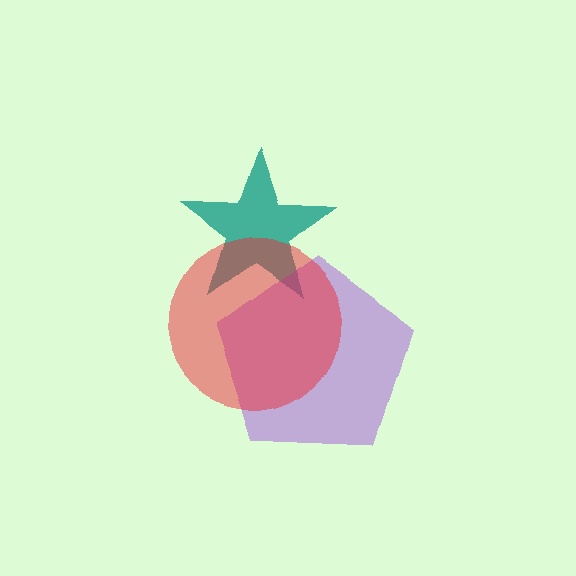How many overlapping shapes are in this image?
There are 3 overlapping shapes in the image.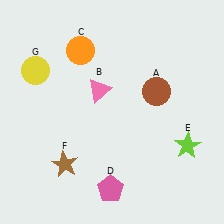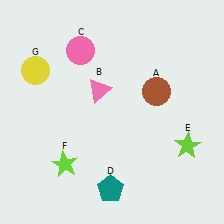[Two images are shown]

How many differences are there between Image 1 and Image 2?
There are 3 differences between the two images.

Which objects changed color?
C changed from orange to pink. D changed from pink to teal. F changed from brown to lime.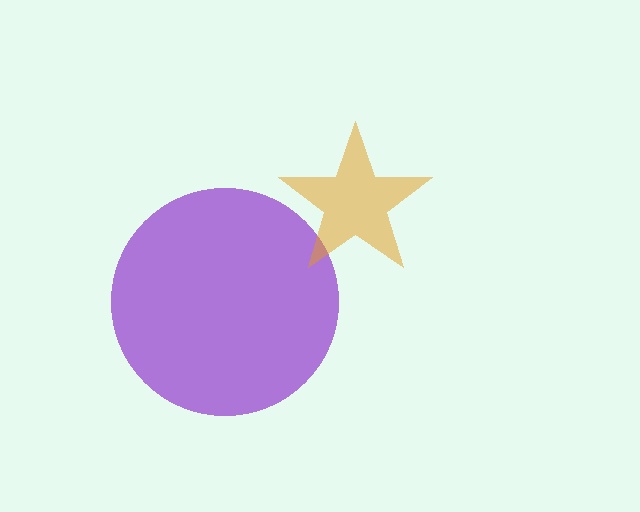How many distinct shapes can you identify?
There are 2 distinct shapes: a purple circle, an orange star.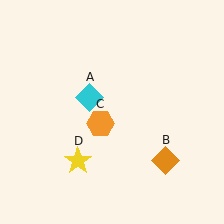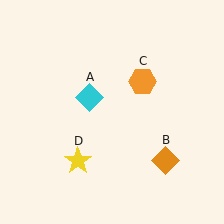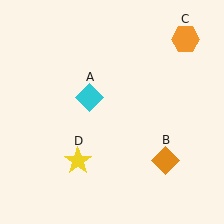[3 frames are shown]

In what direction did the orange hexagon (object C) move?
The orange hexagon (object C) moved up and to the right.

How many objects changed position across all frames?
1 object changed position: orange hexagon (object C).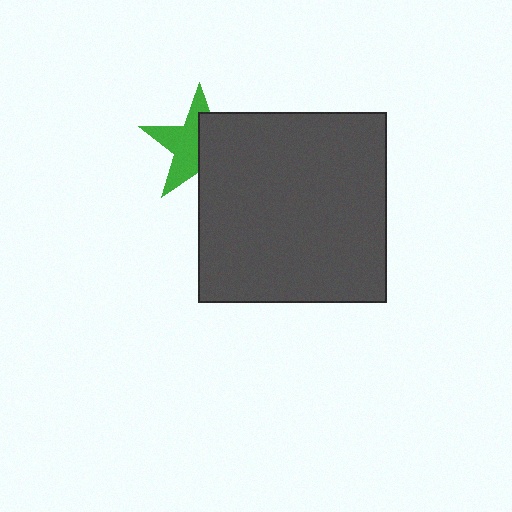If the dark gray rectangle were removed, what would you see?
You would see the complete green star.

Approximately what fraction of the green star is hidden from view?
Roughly 49% of the green star is hidden behind the dark gray rectangle.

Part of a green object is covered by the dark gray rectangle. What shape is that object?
It is a star.